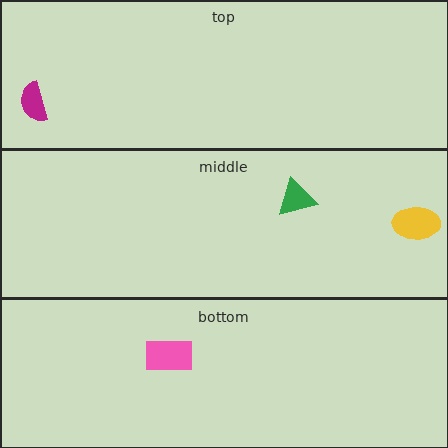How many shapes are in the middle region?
2.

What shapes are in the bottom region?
The pink rectangle.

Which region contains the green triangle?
The middle region.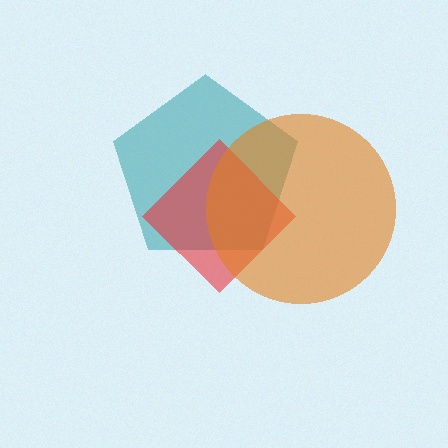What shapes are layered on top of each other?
The layered shapes are: a teal pentagon, a red diamond, an orange circle.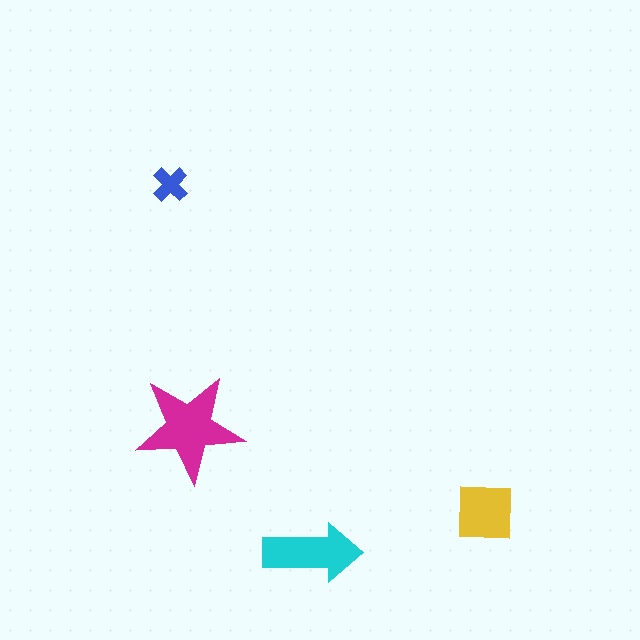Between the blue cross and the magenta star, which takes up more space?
The magenta star.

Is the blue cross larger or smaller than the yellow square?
Smaller.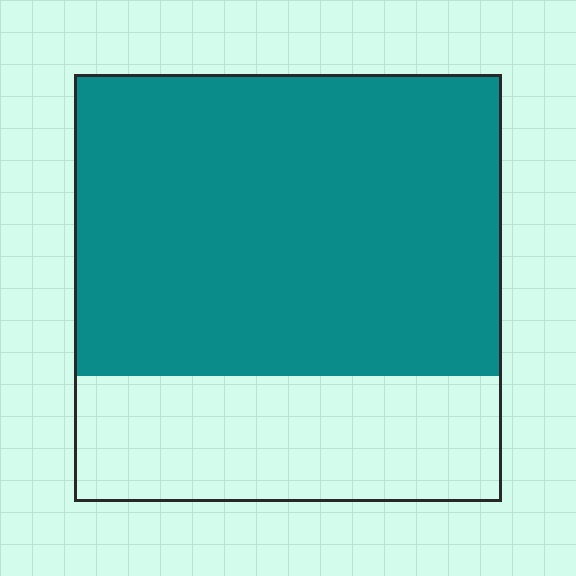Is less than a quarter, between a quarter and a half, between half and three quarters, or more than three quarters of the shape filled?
Between half and three quarters.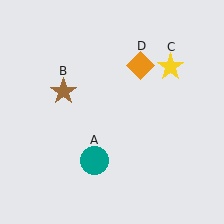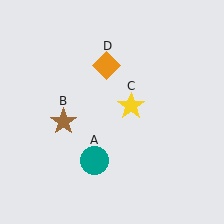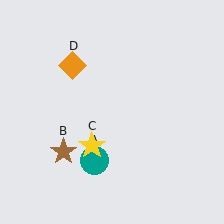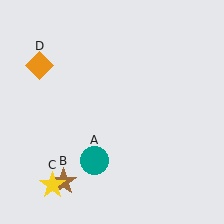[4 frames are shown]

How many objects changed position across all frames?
3 objects changed position: brown star (object B), yellow star (object C), orange diamond (object D).